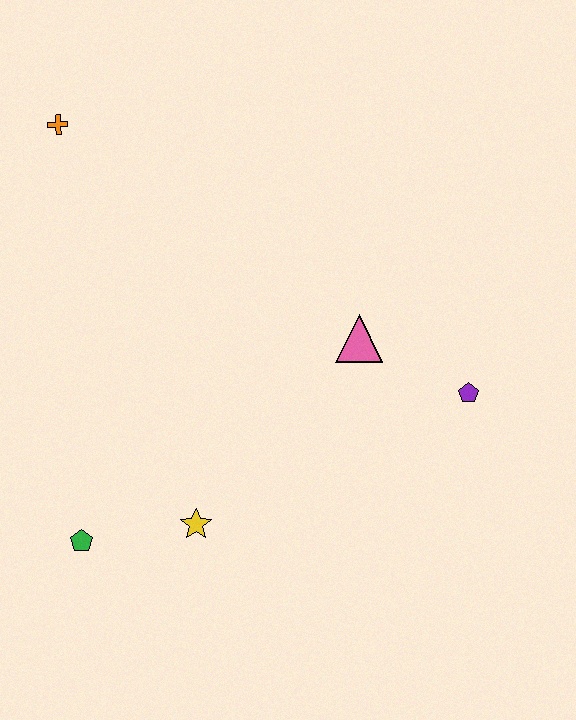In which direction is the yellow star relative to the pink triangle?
The yellow star is below the pink triangle.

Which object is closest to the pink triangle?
The purple pentagon is closest to the pink triangle.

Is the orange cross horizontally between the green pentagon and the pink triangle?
No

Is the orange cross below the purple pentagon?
No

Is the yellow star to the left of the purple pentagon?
Yes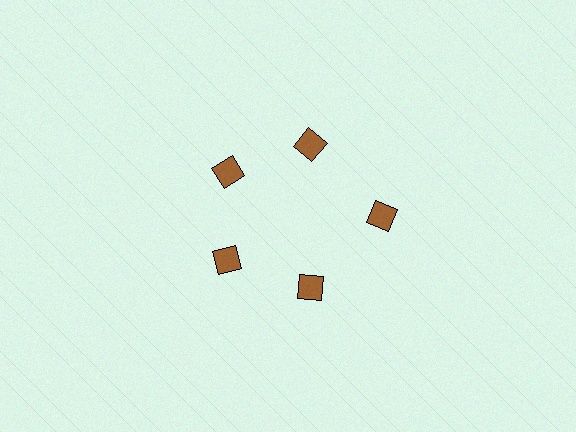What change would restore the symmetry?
The symmetry would be restored by moving it inward, back onto the ring so that all 5 diamonds sit at equal angles and equal distance from the center.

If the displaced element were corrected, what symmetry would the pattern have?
It would have 5-fold rotational symmetry — the pattern would map onto itself every 72 degrees.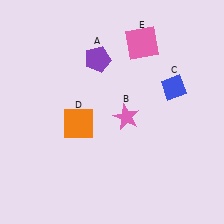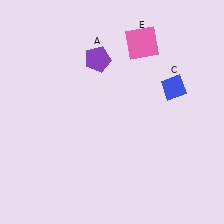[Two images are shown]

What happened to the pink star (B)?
The pink star (B) was removed in Image 2. It was in the bottom-right area of Image 1.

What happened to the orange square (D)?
The orange square (D) was removed in Image 2. It was in the bottom-left area of Image 1.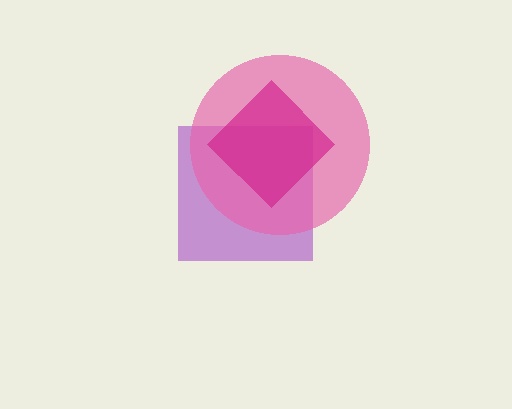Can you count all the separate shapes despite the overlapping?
Yes, there are 3 separate shapes.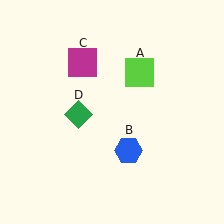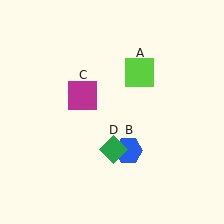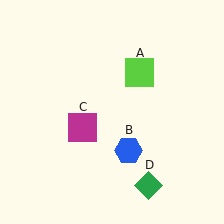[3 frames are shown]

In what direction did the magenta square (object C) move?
The magenta square (object C) moved down.